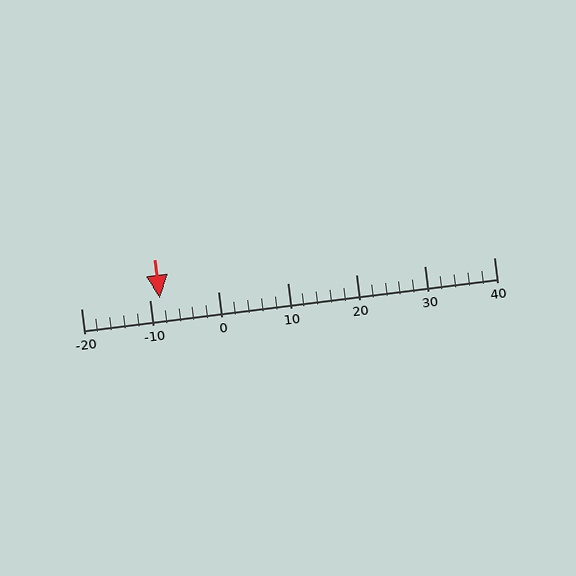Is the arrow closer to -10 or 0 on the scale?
The arrow is closer to -10.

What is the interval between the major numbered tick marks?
The major tick marks are spaced 10 units apart.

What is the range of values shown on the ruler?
The ruler shows values from -20 to 40.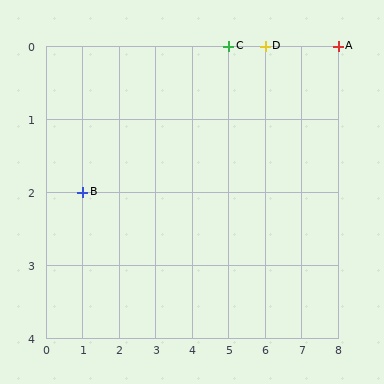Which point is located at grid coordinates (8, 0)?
Point A is at (8, 0).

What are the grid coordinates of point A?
Point A is at grid coordinates (8, 0).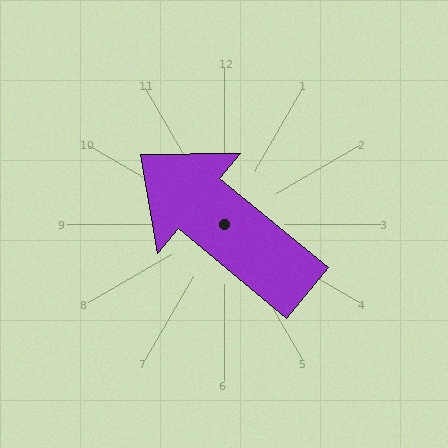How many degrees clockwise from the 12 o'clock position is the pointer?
Approximately 310 degrees.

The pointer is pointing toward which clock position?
Roughly 10 o'clock.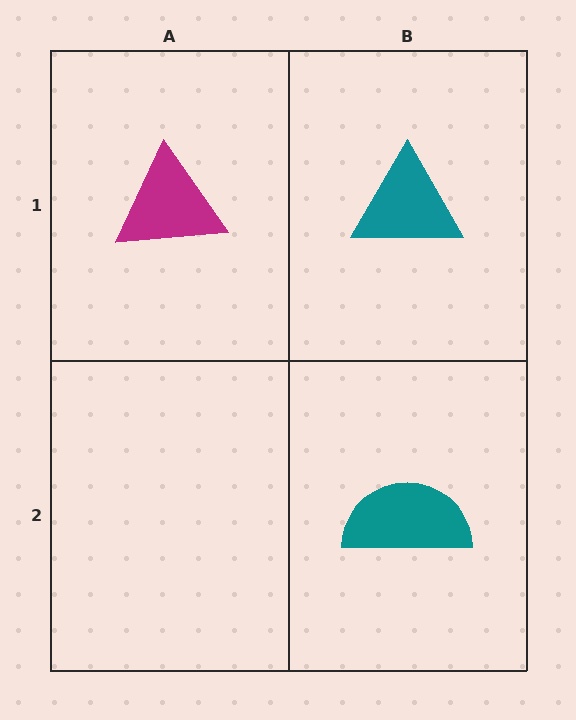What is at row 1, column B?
A teal triangle.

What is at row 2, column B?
A teal semicircle.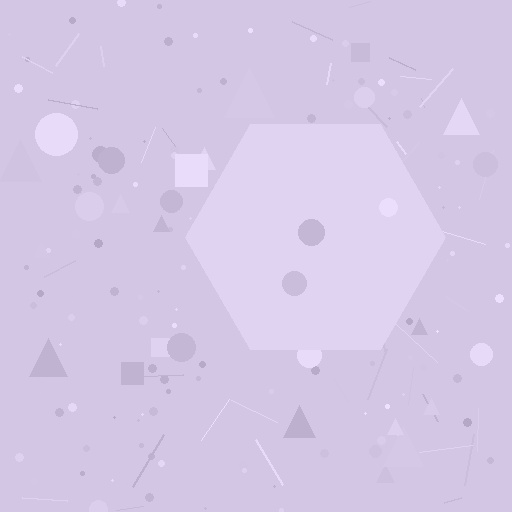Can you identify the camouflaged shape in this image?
The camouflaged shape is a hexagon.